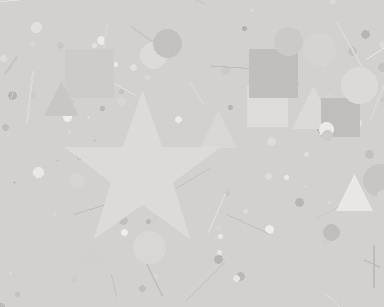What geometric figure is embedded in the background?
A star is embedded in the background.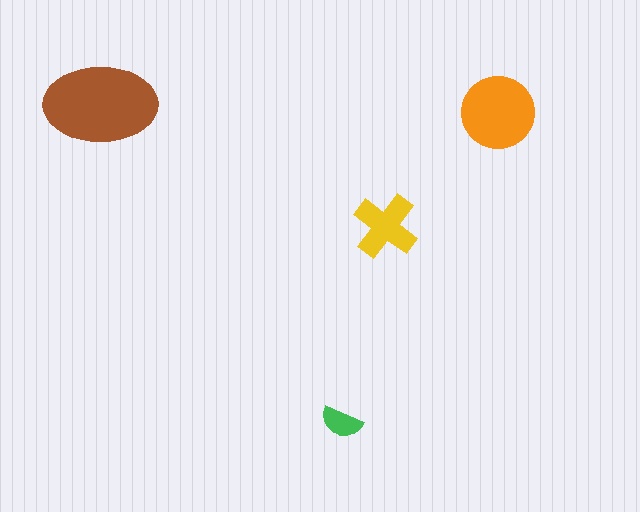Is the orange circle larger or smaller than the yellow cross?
Larger.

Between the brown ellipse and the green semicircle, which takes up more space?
The brown ellipse.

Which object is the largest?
The brown ellipse.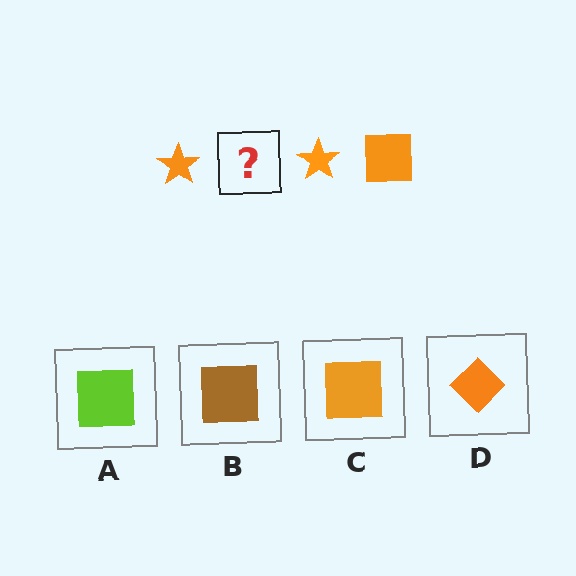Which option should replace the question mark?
Option C.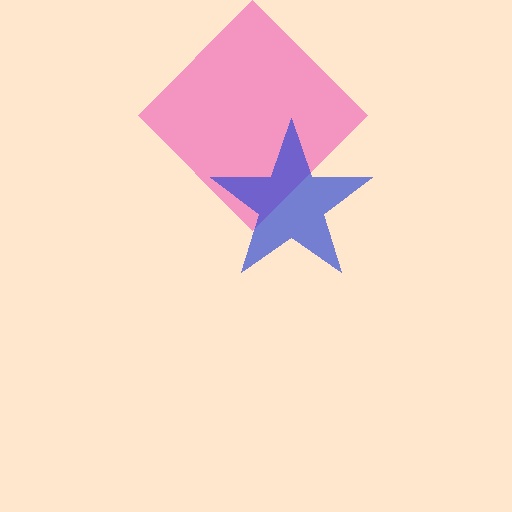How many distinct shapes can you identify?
There are 2 distinct shapes: a pink diamond, a blue star.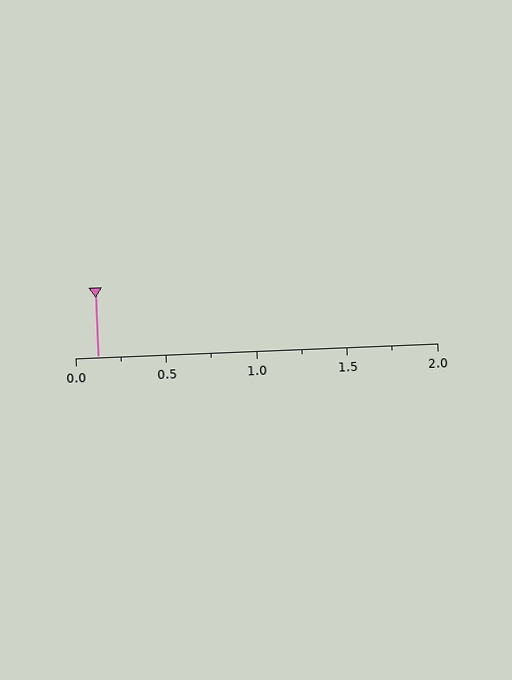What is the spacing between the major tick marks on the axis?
The major ticks are spaced 0.5 apart.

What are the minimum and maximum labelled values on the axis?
The axis runs from 0.0 to 2.0.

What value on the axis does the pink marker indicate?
The marker indicates approximately 0.12.